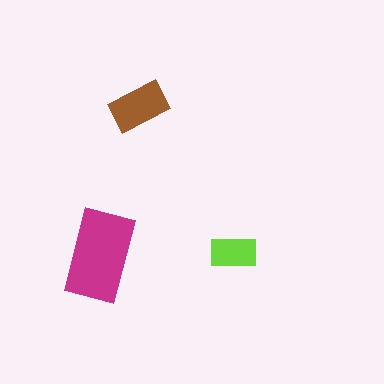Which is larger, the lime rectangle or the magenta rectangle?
The magenta one.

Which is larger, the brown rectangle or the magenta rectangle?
The magenta one.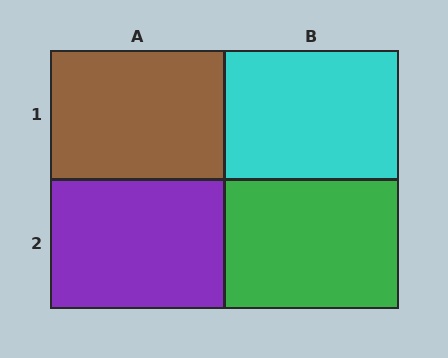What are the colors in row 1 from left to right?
Brown, cyan.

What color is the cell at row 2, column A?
Purple.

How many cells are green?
1 cell is green.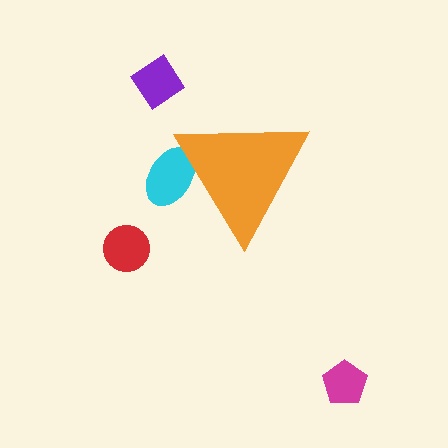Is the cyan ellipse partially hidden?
Yes, the cyan ellipse is partially hidden behind the orange triangle.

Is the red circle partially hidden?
No, the red circle is fully visible.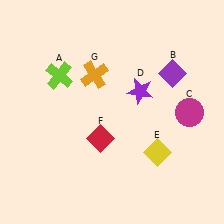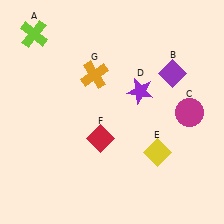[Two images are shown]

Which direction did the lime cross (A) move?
The lime cross (A) moved up.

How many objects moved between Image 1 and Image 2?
1 object moved between the two images.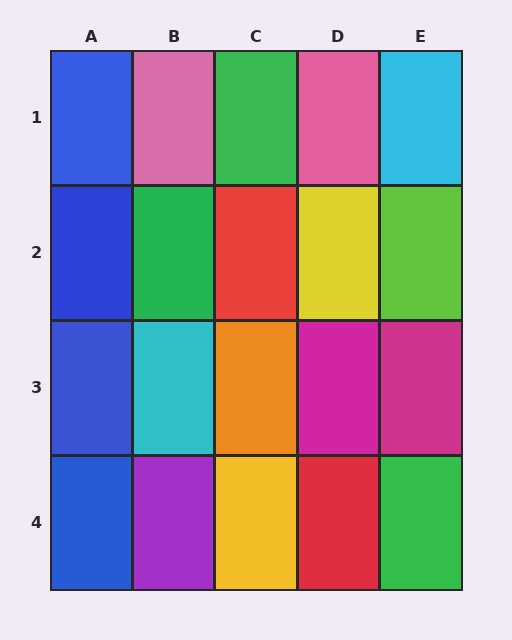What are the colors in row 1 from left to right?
Blue, pink, green, pink, cyan.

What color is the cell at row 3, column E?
Magenta.